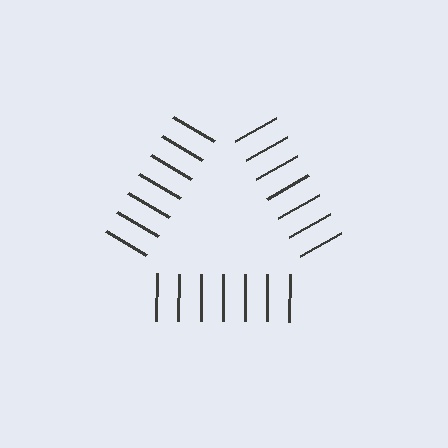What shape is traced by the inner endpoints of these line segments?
An illusory triangle — the line segments terminate on its edges but no continuous stroke is drawn.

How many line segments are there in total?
21 — 7 along each of the 3 edges.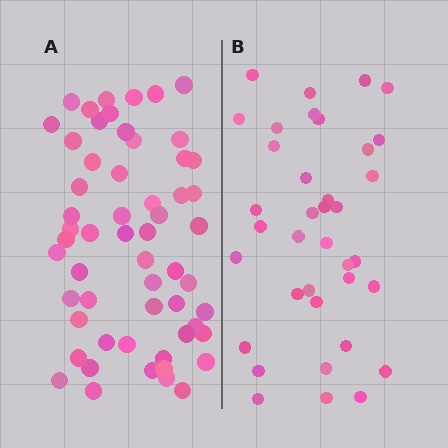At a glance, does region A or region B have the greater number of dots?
Region A (the left region) has more dots.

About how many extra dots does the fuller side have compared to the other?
Region A has approximately 20 more dots than region B.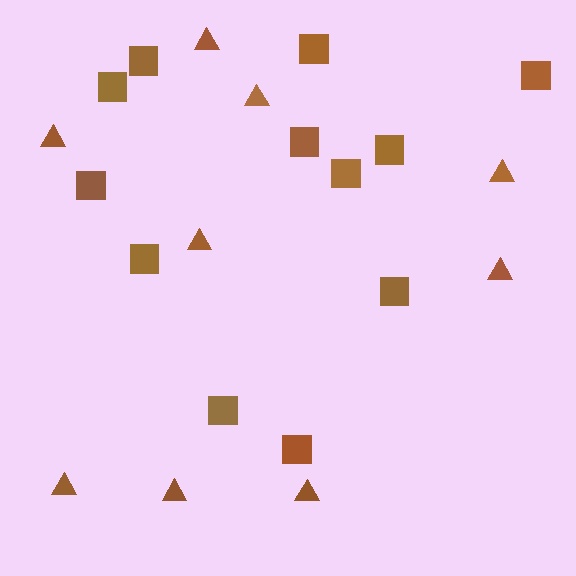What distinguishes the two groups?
There are 2 groups: one group of triangles (9) and one group of squares (12).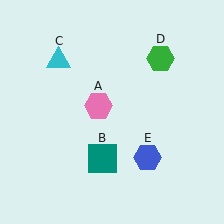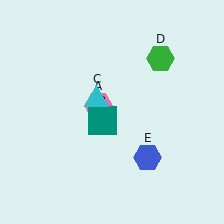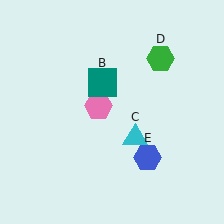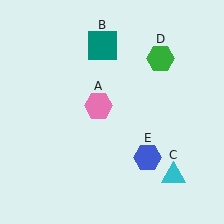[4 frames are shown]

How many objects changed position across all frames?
2 objects changed position: teal square (object B), cyan triangle (object C).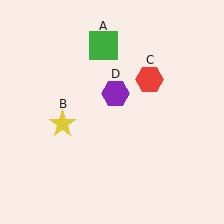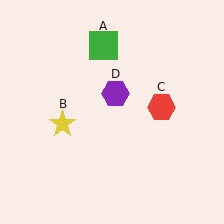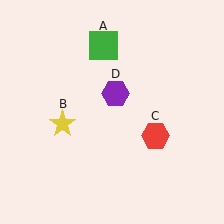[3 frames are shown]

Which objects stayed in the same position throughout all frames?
Green square (object A) and yellow star (object B) and purple hexagon (object D) remained stationary.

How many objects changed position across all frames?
1 object changed position: red hexagon (object C).